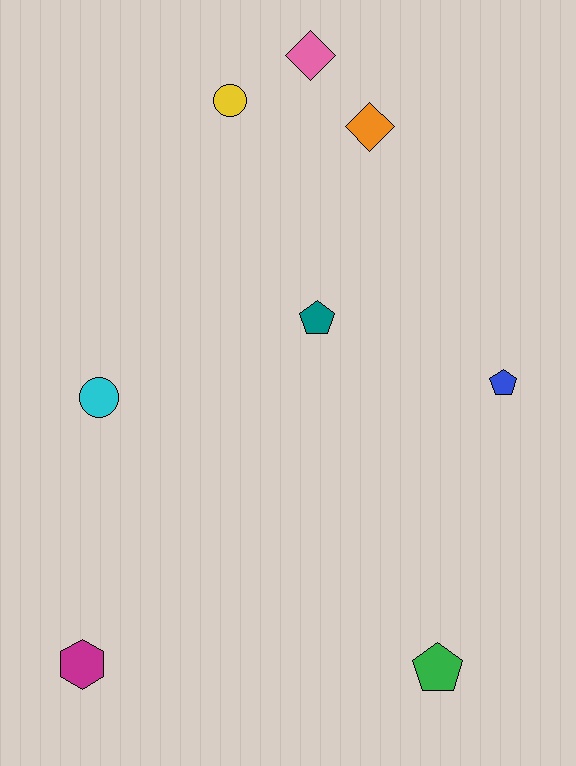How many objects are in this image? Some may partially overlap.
There are 8 objects.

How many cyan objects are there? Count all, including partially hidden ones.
There is 1 cyan object.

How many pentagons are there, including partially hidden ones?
There are 3 pentagons.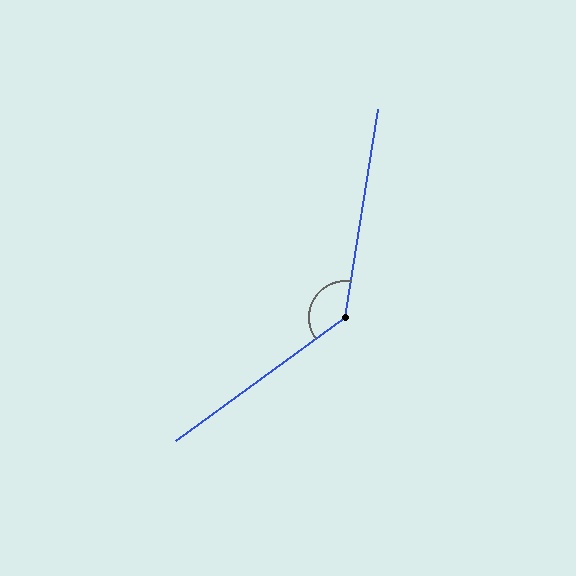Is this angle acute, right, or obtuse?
It is obtuse.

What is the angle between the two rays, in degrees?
Approximately 135 degrees.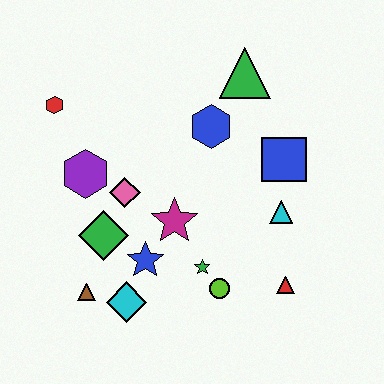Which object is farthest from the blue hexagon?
The brown triangle is farthest from the blue hexagon.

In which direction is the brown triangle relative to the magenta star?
The brown triangle is to the left of the magenta star.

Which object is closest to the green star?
The lime circle is closest to the green star.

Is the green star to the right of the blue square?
No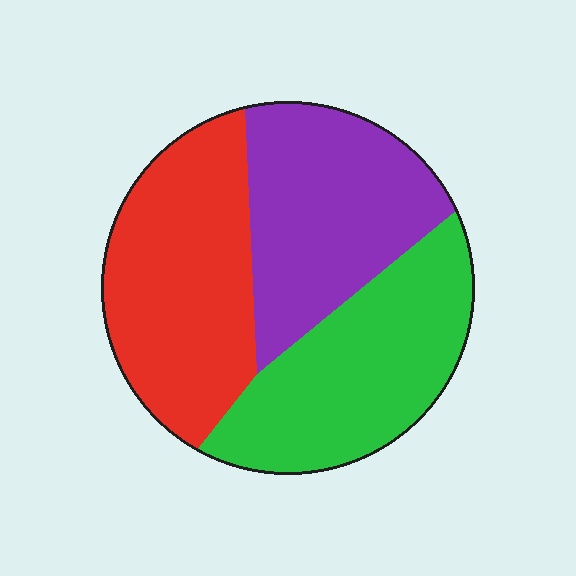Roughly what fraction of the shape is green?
Green takes up about one third (1/3) of the shape.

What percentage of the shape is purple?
Purple covers 32% of the shape.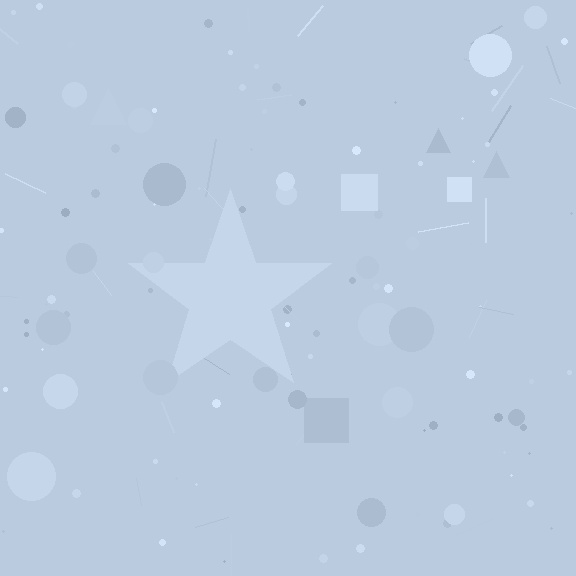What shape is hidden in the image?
A star is hidden in the image.